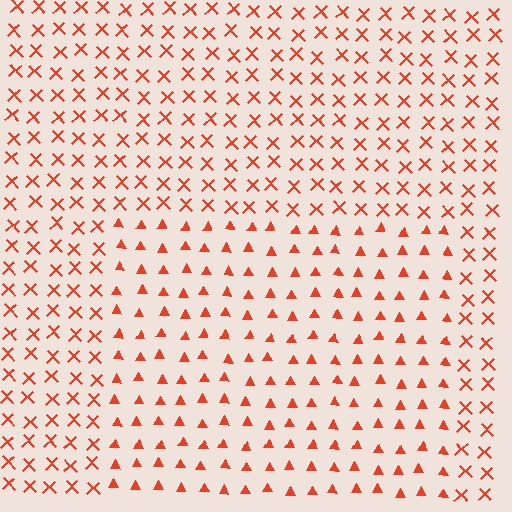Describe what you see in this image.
The image is filled with small red elements arranged in a uniform grid. A rectangle-shaped region contains triangles, while the surrounding area contains X marks. The boundary is defined purely by the change in element shape.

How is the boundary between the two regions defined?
The boundary is defined by a change in element shape: triangles inside vs. X marks outside. All elements share the same color and spacing.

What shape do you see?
I see a rectangle.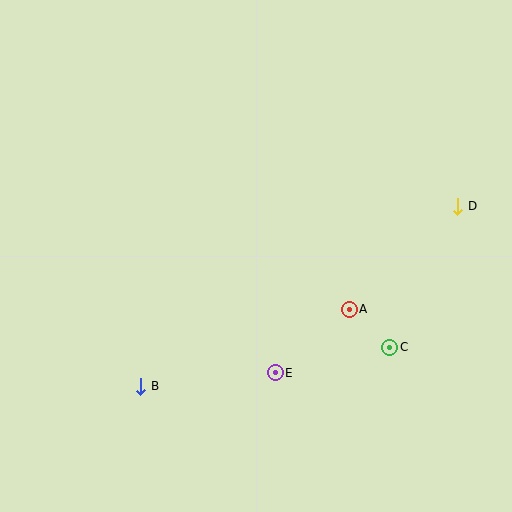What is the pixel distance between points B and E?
The distance between B and E is 135 pixels.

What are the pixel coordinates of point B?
Point B is at (141, 386).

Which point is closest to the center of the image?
Point A at (349, 309) is closest to the center.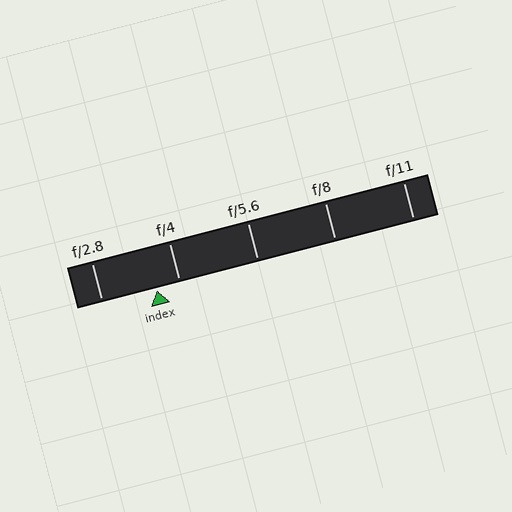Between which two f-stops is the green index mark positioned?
The index mark is between f/2.8 and f/4.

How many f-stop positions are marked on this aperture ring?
There are 5 f-stop positions marked.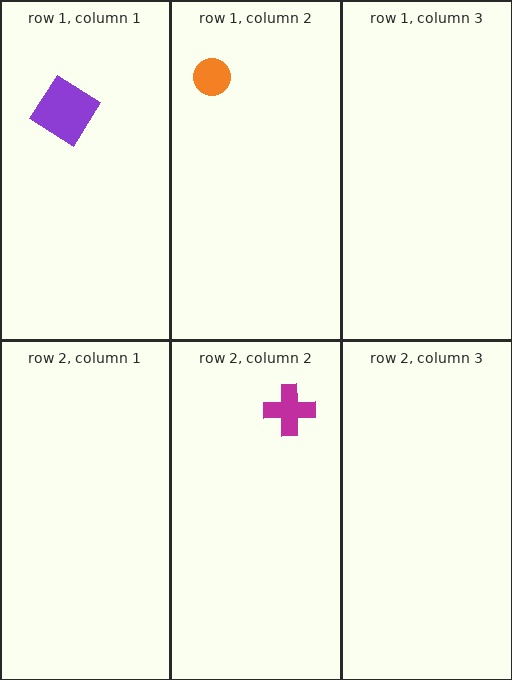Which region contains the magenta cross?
The row 2, column 2 region.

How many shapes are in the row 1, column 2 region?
1.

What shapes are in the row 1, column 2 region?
The orange circle.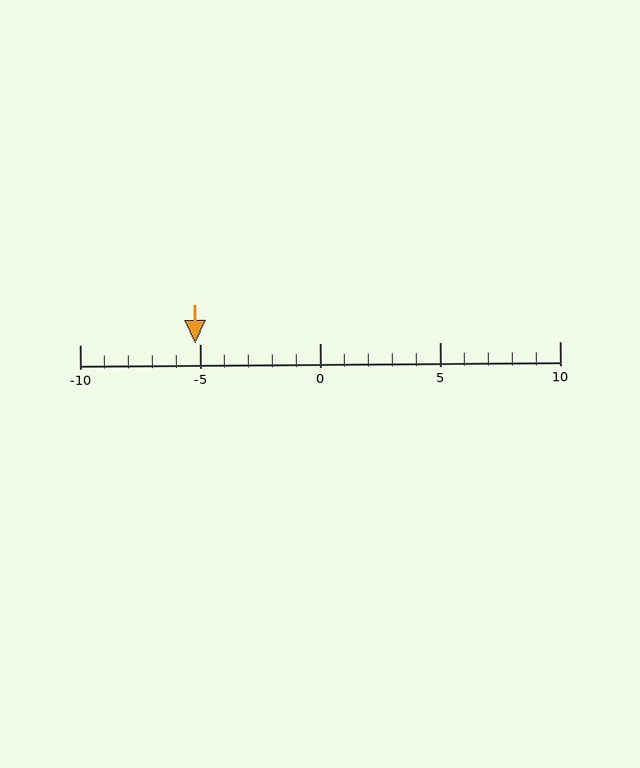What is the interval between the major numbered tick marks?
The major tick marks are spaced 5 units apart.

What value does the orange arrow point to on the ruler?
The orange arrow points to approximately -5.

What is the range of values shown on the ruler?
The ruler shows values from -10 to 10.